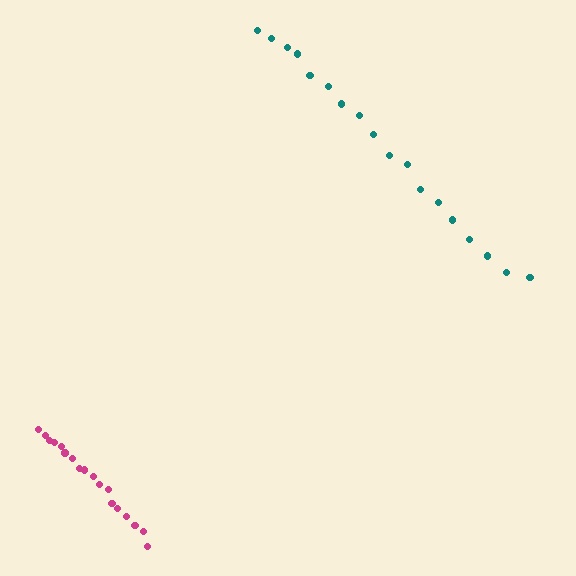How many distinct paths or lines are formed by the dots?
There are 2 distinct paths.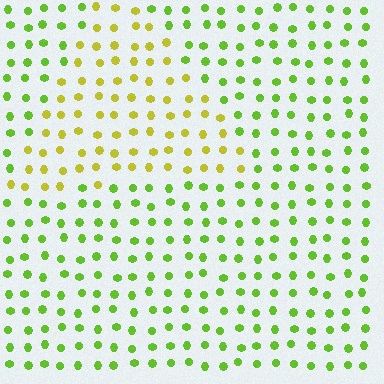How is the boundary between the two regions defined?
The boundary is defined purely by a slight shift in hue (about 37 degrees). Spacing, size, and orientation are identical on both sides.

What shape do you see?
I see a triangle.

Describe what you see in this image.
The image is filled with small lime elements in a uniform arrangement. A triangle-shaped region is visible where the elements are tinted to a slightly different hue, forming a subtle color boundary.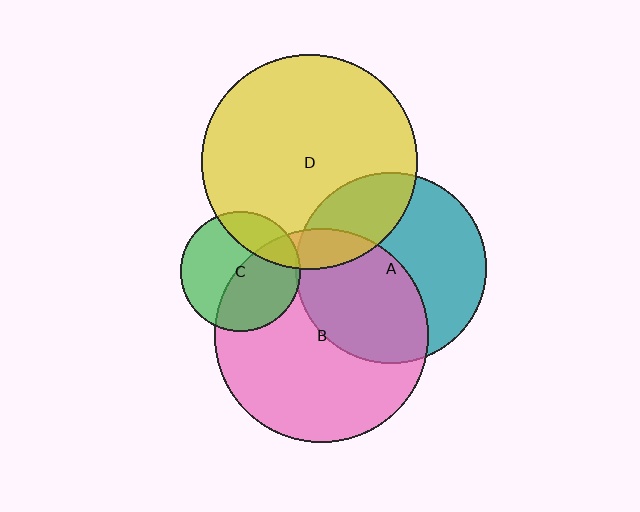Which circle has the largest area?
Circle D (yellow).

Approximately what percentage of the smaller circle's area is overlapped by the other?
Approximately 5%.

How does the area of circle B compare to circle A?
Approximately 1.3 times.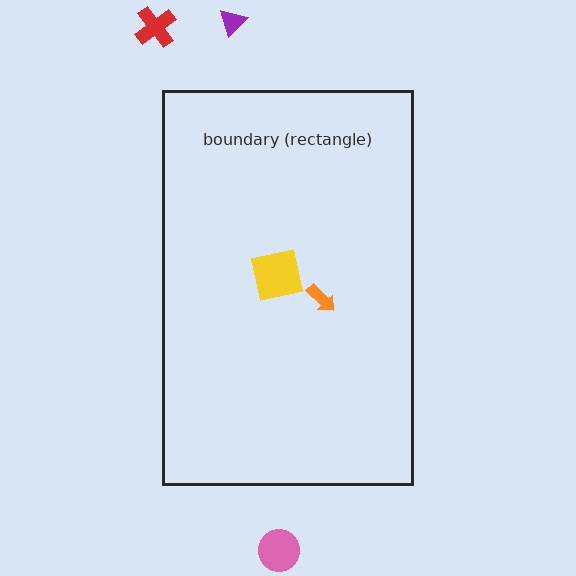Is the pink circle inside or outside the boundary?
Outside.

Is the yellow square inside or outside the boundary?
Inside.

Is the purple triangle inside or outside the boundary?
Outside.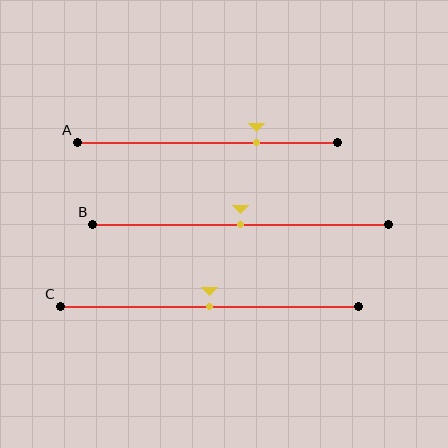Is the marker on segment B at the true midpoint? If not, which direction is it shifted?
Yes, the marker on segment B is at the true midpoint.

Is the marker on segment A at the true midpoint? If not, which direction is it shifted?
No, the marker on segment A is shifted to the right by about 19% of the segment length.